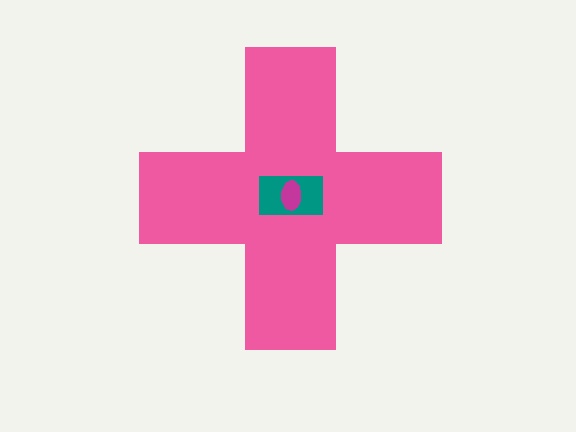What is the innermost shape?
The magenta ellipse.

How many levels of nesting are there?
3.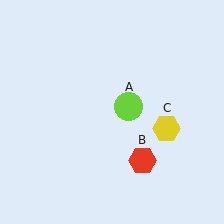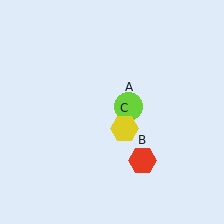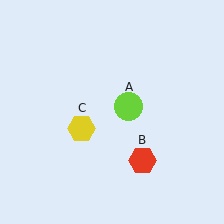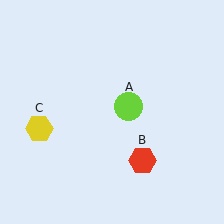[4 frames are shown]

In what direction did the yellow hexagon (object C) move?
The yellow hexagon (object C) moved left.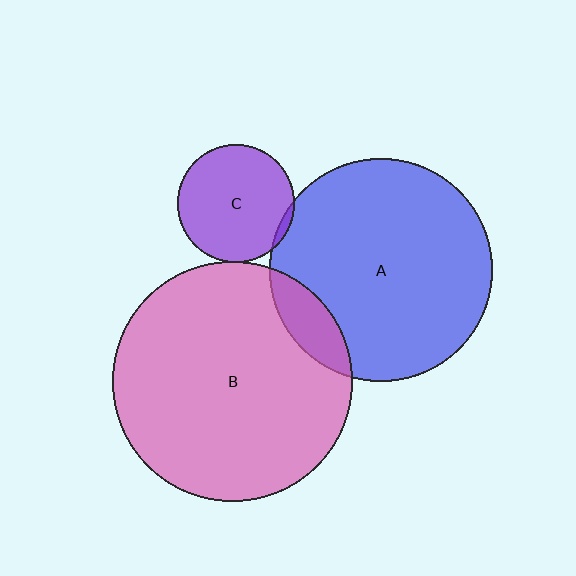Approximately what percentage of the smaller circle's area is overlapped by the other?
Approximately 5%.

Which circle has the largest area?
Circle B (pink).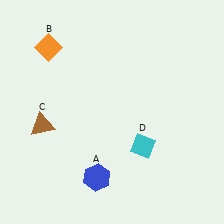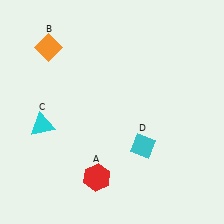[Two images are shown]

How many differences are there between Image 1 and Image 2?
There are 2 differences between the two images.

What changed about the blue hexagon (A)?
In Image 1, A is blue. In Image 2, it changed to red.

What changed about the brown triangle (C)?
In Image 1, C is brown. In Image 2, it changed to cyan.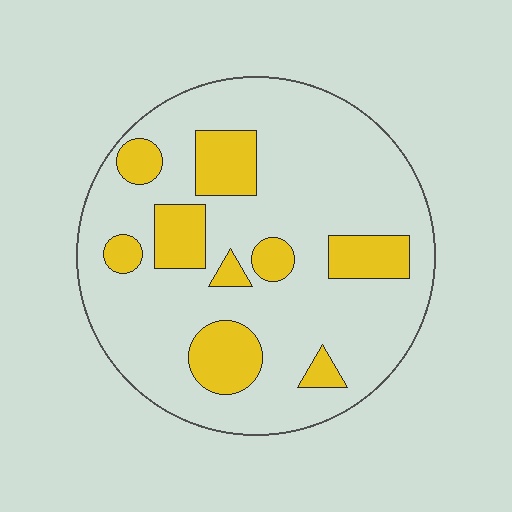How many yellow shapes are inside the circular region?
9.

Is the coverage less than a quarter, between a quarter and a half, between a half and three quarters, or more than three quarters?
Less than a quarter.